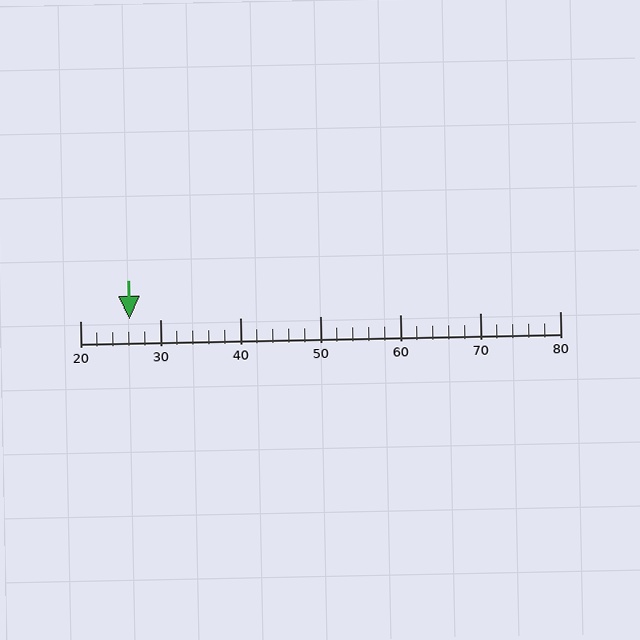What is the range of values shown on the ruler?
The ruler shows values from 20 to 80.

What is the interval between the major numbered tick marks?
The major tick marks are spaced 10 units apart.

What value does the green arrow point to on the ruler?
The green arrow points to approximately 26.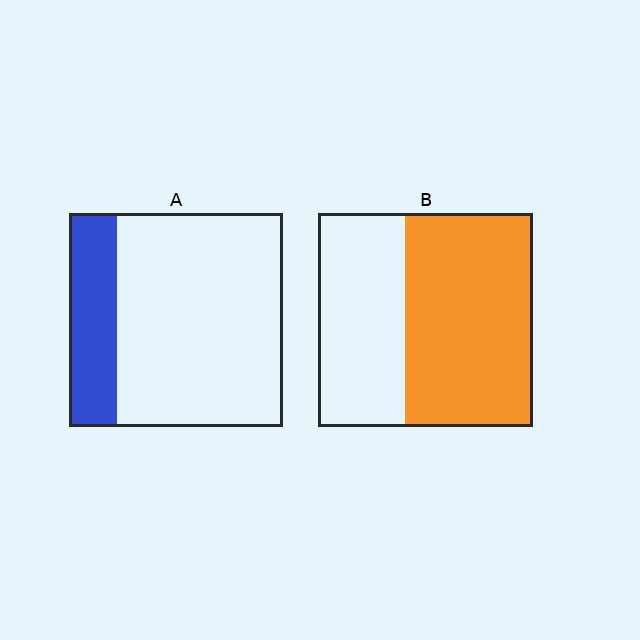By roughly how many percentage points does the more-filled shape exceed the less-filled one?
By roughly 35 percentage points (B over A).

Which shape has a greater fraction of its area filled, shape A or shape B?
Shape B.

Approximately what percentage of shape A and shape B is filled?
A is approximately 20% and B is approximately 60%.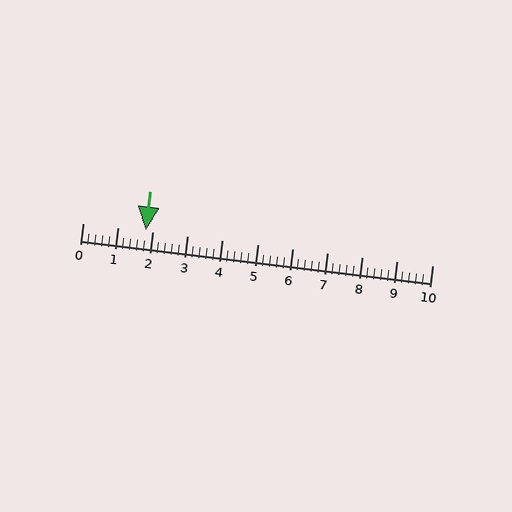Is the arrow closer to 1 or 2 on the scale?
The arrow is closer to 2.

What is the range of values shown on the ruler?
The ruler shows values from 0 to 10.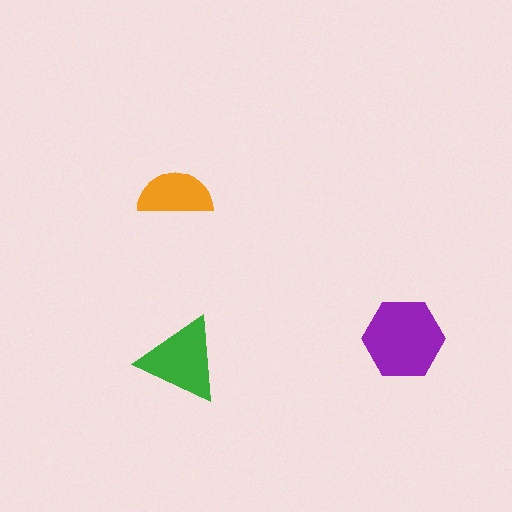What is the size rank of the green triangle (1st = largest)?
2nd.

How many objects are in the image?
There are 3 objects in the image.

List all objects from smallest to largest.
The orange semicircle, the green triangle, the purple hexagon.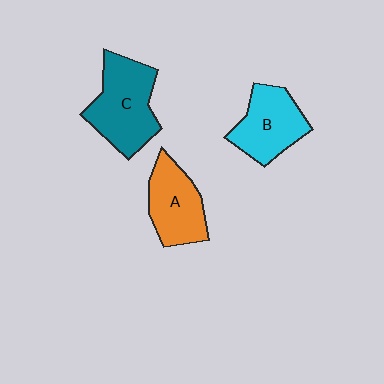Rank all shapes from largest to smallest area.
From largest to smallest: C (teal), B (cyan), A (orange).